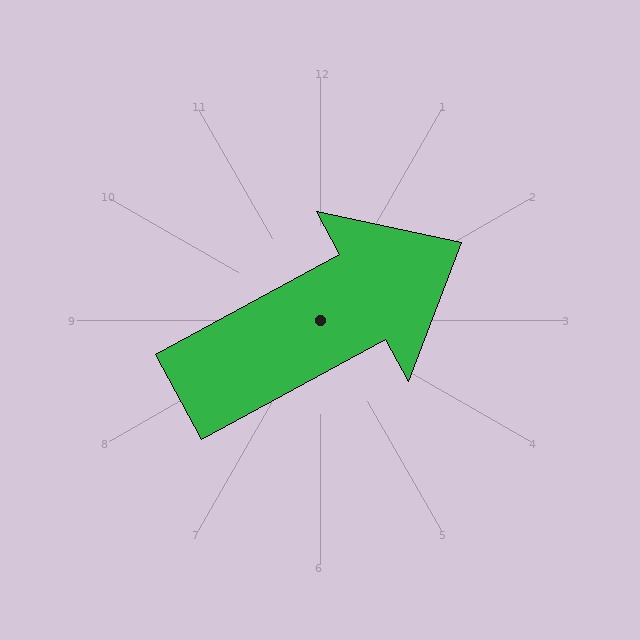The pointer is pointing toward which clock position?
Roughly 2 o'clock.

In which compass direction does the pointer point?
Northeast.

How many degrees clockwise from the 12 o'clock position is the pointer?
Approximately 61 degrees.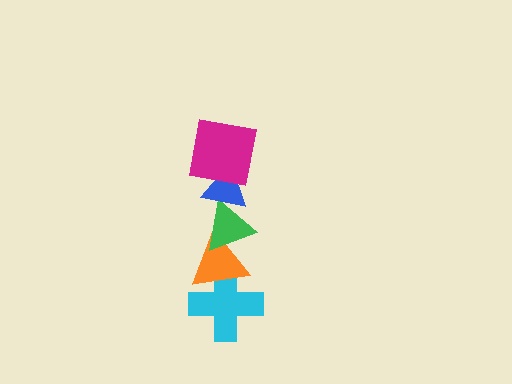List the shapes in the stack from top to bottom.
From top to bottom: the magenta square, the blue triangle, the green triangle, the orange triangle, the cyan cross.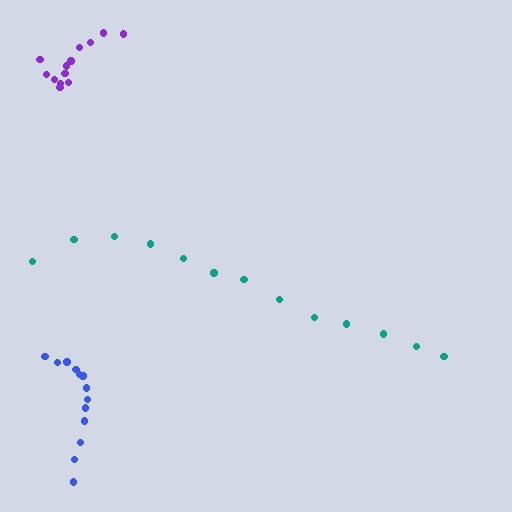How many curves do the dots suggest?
There are 3 distinct paths.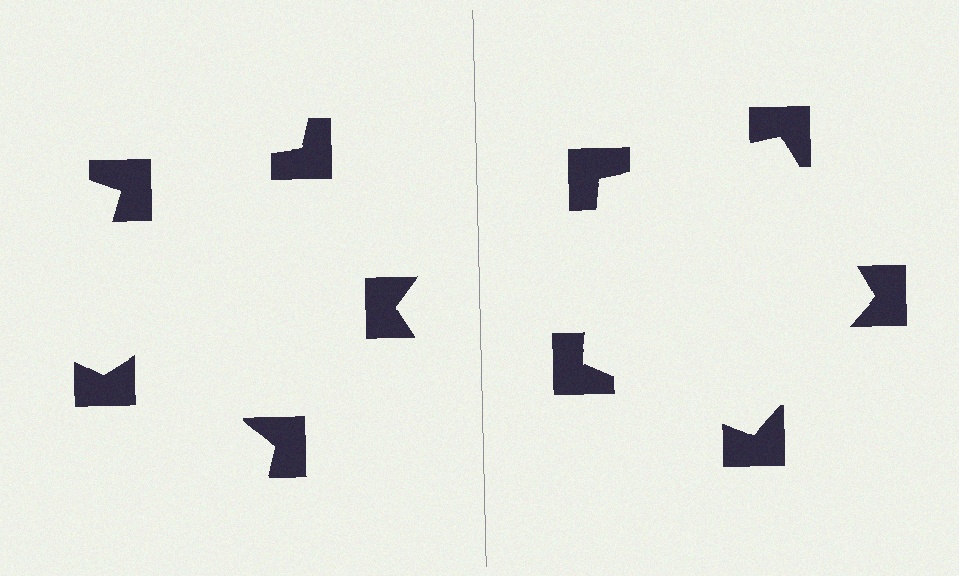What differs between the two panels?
The notched squares are positioned identically on both sides; only the wedge orientations differ. On the right they align to a pentagon; on the left they are misaligned.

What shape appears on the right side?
An illusory pentagon.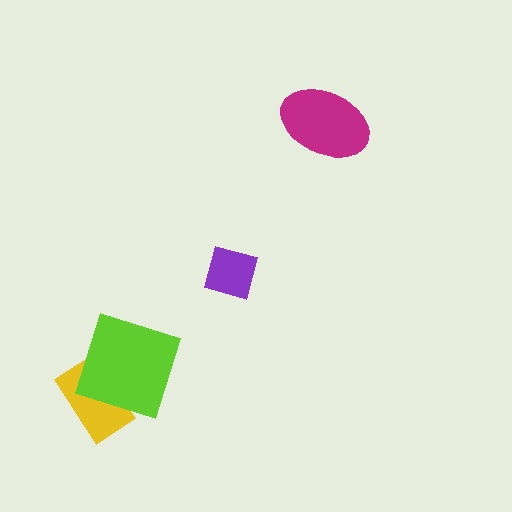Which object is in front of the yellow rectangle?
The lime square is in front of the yellow rectangle.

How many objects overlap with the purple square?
0 objects overlap with the purple square.